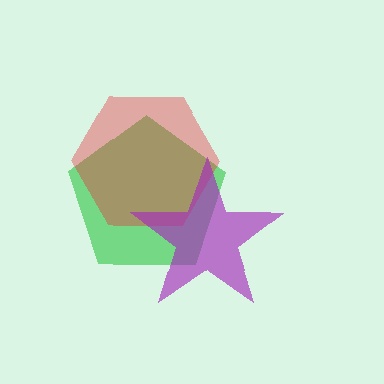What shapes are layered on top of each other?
The layered shapes are: a green pentagon, a red hexagon, a purple star.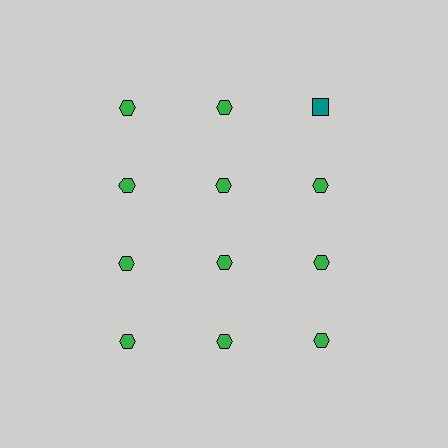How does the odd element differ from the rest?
It differs in both color (teal instead of green) and shape (square instead of hexagon).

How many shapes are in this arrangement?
There are 12 shapes arranged in a grid pattern.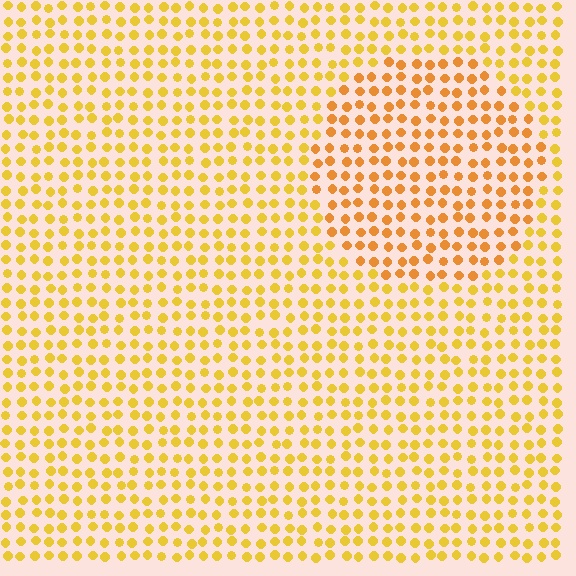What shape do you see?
I see a circle.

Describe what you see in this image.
The image is filled with small yellow elements in a uniform arrangement. A circle-shaped region is visible where the elements are tinted to a slightly different hue, forming a subtle color boundary.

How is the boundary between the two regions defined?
The boundary is defined purely by a slight shift in hue (about 20 degrees). Spacing, size, and orientation are identical on both sides.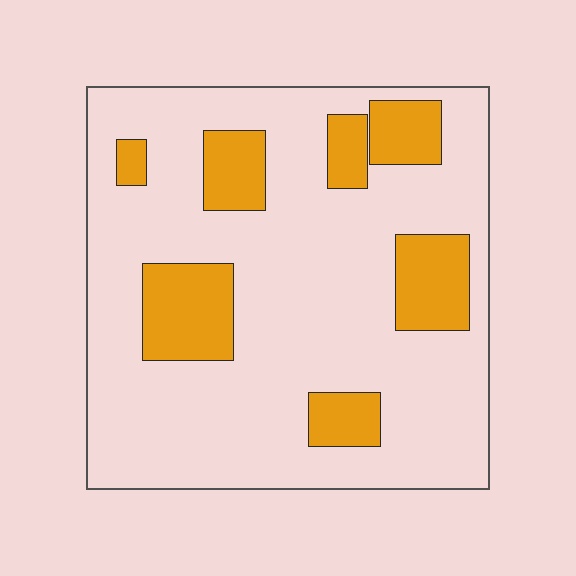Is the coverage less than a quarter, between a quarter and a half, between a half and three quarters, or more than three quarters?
Less than a quarter.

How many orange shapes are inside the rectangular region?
7.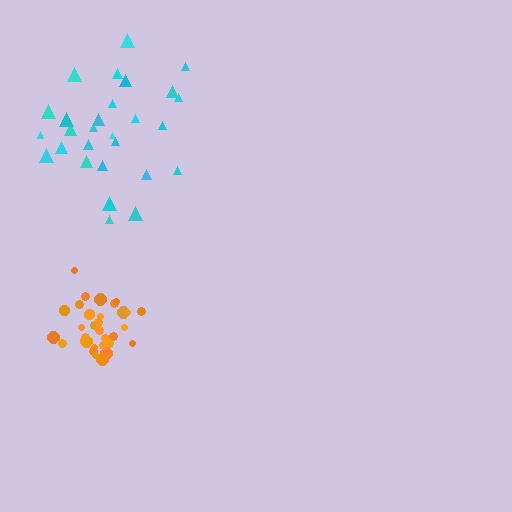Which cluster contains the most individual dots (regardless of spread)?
Orange (32).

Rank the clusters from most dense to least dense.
orange, cyan.